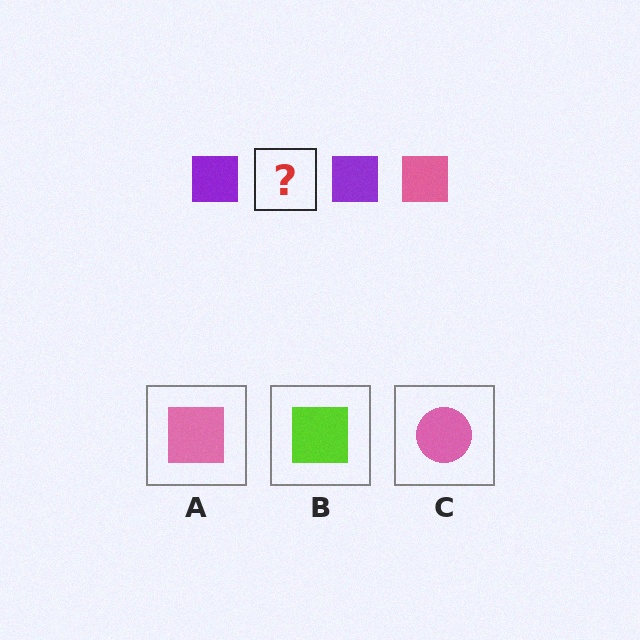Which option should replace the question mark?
Option A.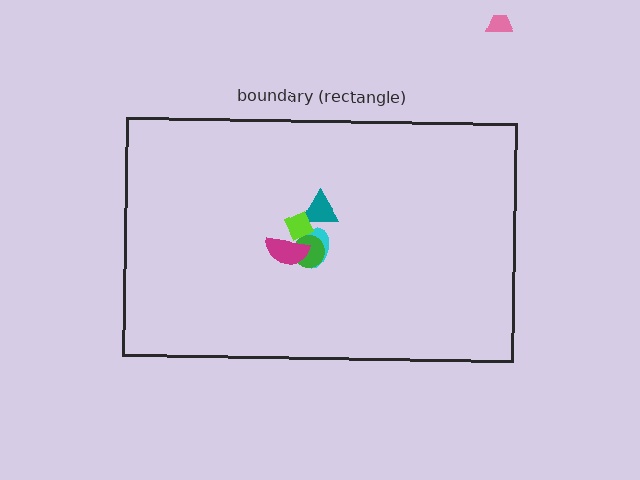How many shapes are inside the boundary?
5 inside, 1 outside.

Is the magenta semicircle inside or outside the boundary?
Inside.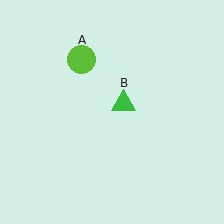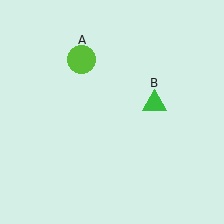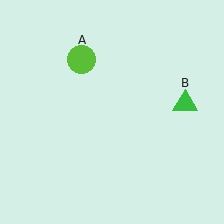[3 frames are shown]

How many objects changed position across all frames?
1 object changed position: green triangle (object B).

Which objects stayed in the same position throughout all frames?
Lime circle (object A) remained stationary.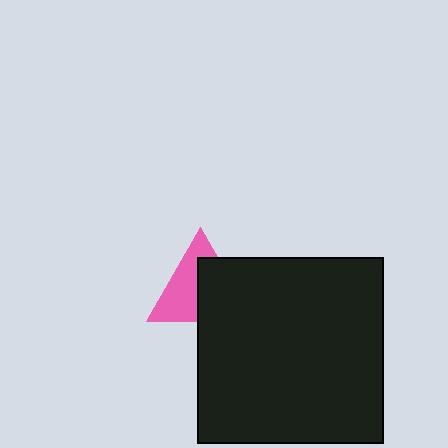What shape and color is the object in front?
The object in front is a black square.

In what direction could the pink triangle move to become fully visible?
The pink triangle could move toward the upper-left. That would shift it out from behind the black square entirely.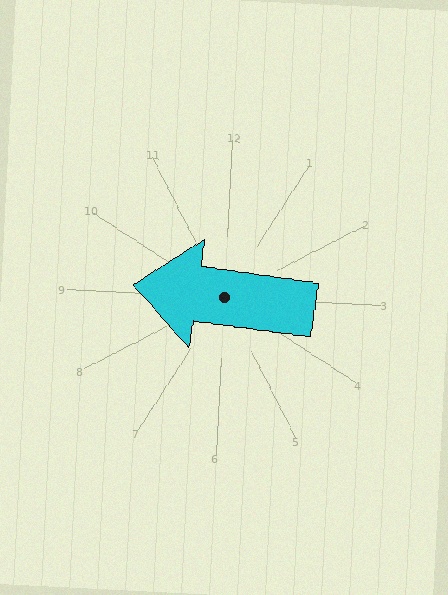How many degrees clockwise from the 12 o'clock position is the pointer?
Approximately 275 degrees.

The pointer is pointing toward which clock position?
Roughly 9 o'clock.